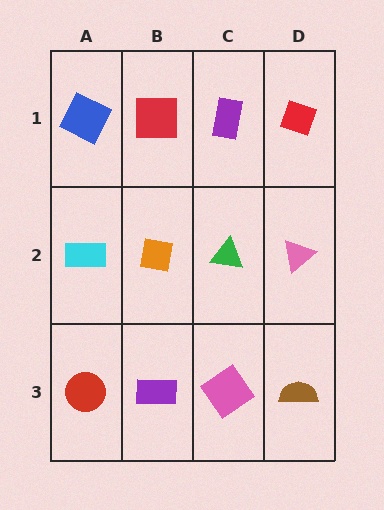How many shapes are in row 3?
4 shapes.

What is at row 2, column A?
A cyan rectangle.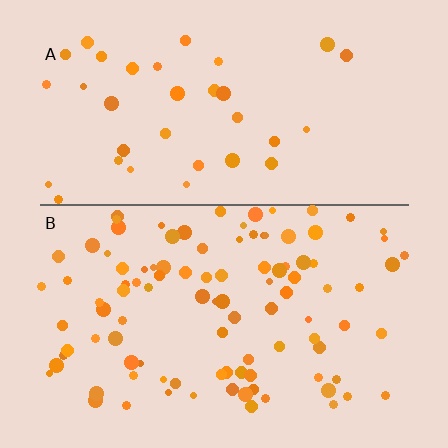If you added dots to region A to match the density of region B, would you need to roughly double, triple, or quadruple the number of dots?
Approximately triple.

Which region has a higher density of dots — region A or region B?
B (the bottom).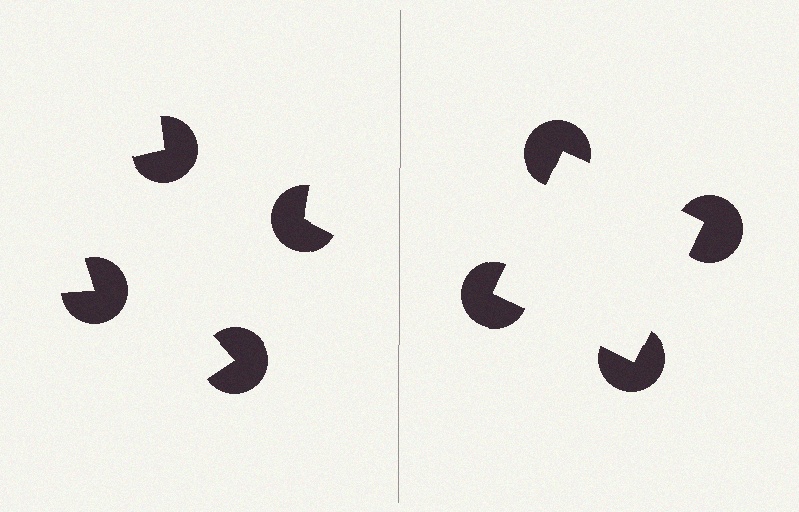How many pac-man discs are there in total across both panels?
8 — 4 on each side.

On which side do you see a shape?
An illusory square appears on the right side. On the left side the wedge cuts are rotated, so no coherent shape forms.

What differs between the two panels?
The pac-man discs are positioned identically on both sides; only the wedge orientations differ. On the right they align to a square; on the left they are misaligned.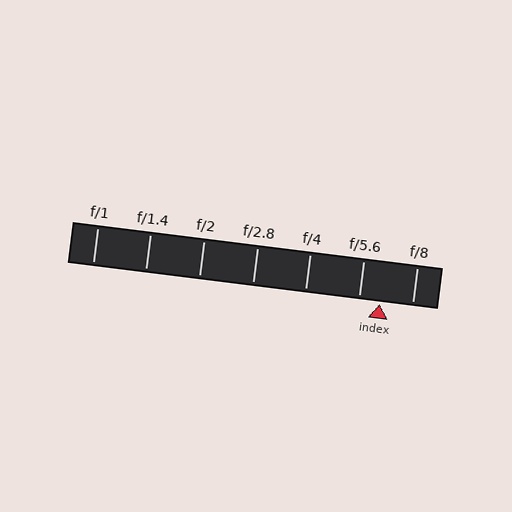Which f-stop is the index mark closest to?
The index mark is closest to f/5.6.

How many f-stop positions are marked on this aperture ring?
There are 7 f-stop positions marked.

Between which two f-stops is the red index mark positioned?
The index mark is between f/5.6 and f/8.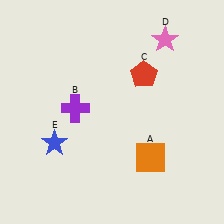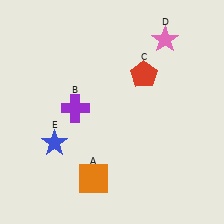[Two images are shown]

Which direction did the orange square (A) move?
The orange square (A) moved left.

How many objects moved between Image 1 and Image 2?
1 object moved between the two images.